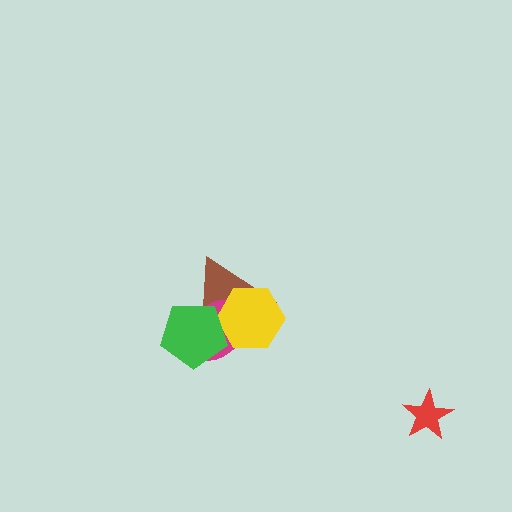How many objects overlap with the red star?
0 objects overlap with the red star.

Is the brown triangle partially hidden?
Yes, it is partially covered by another shape.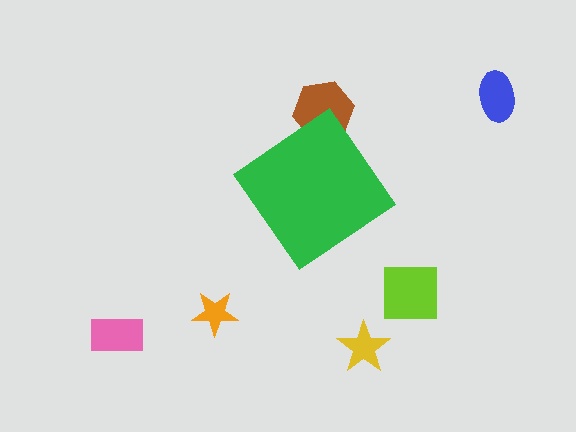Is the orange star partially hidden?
No, the orange star is fully visible.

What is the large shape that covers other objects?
A green diamond.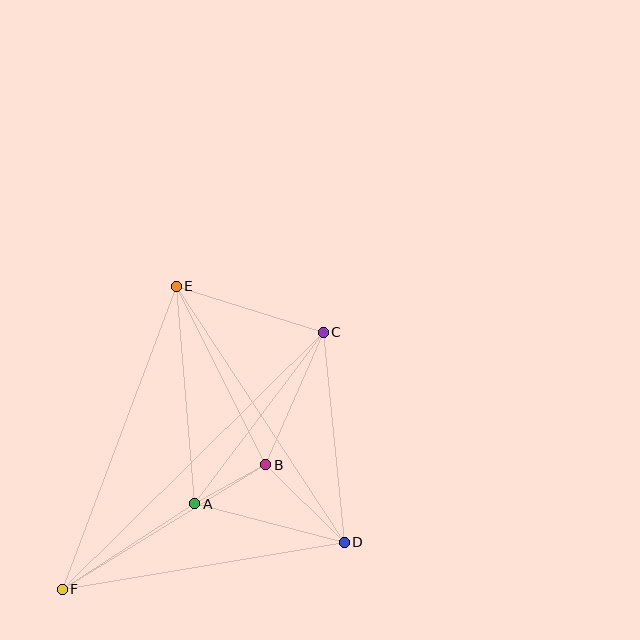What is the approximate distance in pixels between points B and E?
The distance between B and E is approximately 199 pixels.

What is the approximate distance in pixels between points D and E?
The distance between D and E is approximately 306 pixels.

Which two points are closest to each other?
Points A and B are closest to each other.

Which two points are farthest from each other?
Points C and F are farthest from each other.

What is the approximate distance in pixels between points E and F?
The distance between E and F is approximately 324 pixels.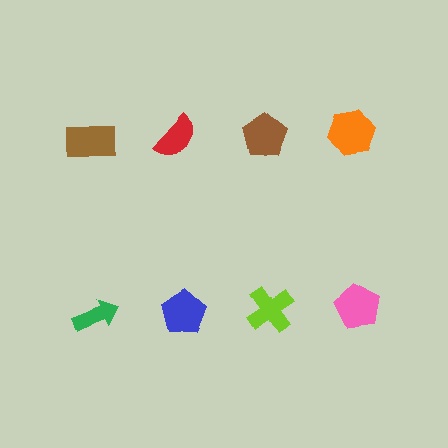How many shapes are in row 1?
4 shapes.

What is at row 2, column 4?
A pink pentagon.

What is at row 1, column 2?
A red semicircle.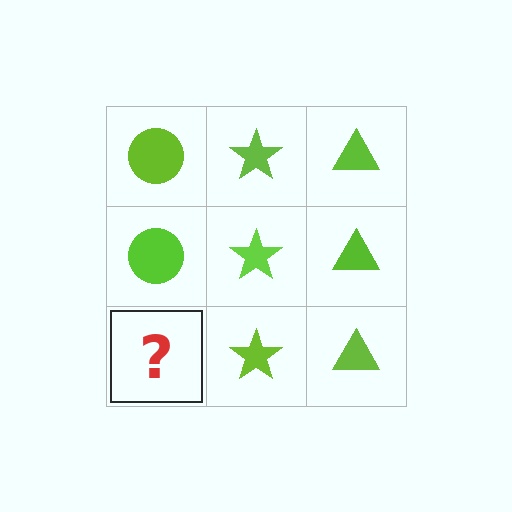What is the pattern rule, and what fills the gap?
The rule is that each column has a consistent shape. The gap should be filled with a lime circle.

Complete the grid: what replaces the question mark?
The question mark should be replaced with a lime circle.